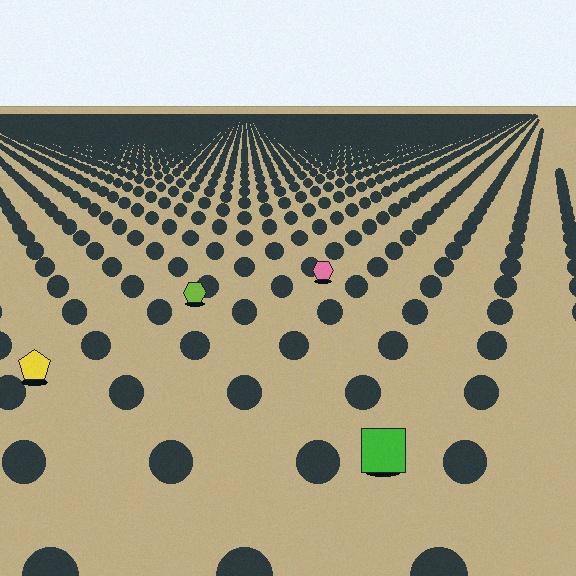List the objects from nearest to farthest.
From nearest to farthest: the green square, the yellow pentagon, the lime hexagon, the pink hexagon.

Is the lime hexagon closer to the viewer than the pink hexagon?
Yes. The lime hexagon is closer — you can tell from the texture gradient: the ground texture is coarser near it.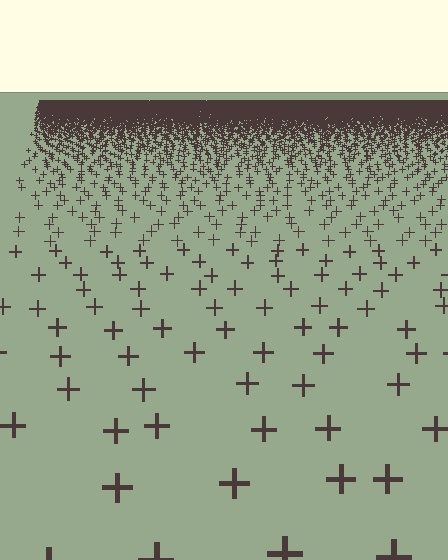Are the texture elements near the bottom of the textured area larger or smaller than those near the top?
Larger. Near the bottom, elements are closer to the viewer and appear at a bigger on-screen size.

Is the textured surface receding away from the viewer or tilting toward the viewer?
The surface is receding away from the viewer. Texture elements get smaller and denser toward the top.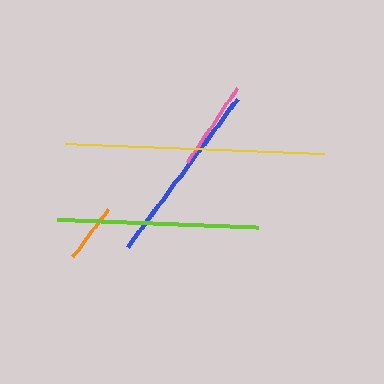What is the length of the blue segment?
The blue segment is approximately 184 pixels long.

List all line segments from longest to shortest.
From longest to shortest: yellow, lime, blue, pink, orange.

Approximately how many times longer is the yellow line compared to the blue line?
The yellow line is approximately 1.4 times the length of the blue line.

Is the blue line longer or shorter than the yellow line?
The yellow line is longer than the blue line.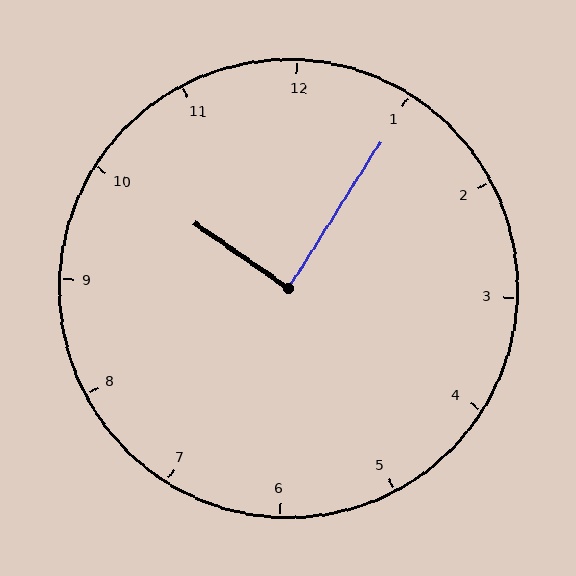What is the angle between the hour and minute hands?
Approximately 88 degrees.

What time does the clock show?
10:05.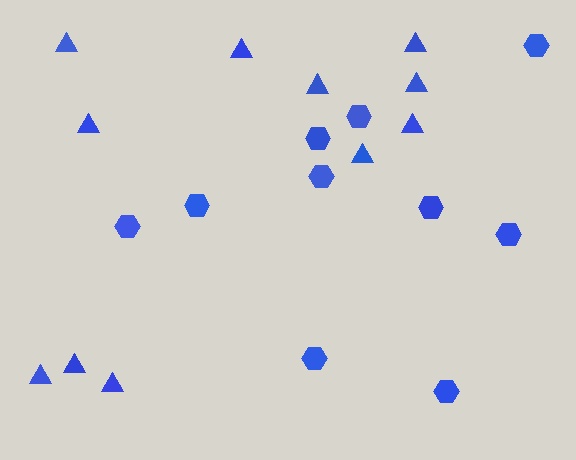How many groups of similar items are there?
There are 2 groups: one group of hexagons (10) and one group of triangles (11).